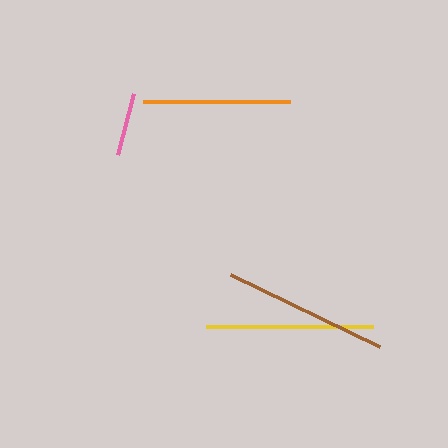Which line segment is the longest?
The yellow line is the longest at approximately 167 pixels.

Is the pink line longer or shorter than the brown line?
The brown line is longer than the pink line.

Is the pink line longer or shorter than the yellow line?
The yellow line is longer than the pink line.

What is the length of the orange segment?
The orange segment is approximately 147 pixels long.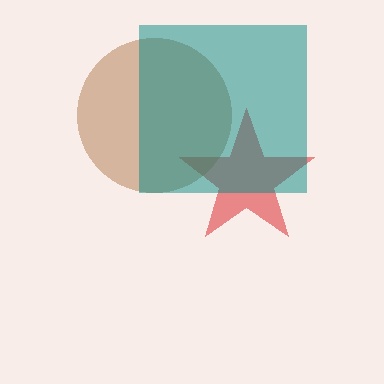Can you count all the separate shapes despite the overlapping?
Yes, there are 3 separate shapes.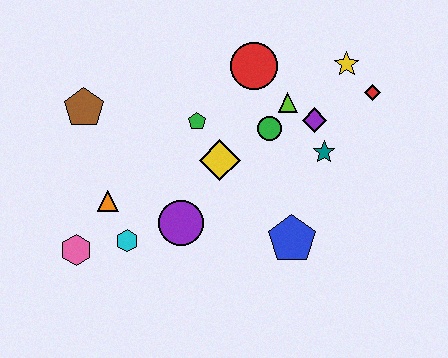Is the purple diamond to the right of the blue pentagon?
Yes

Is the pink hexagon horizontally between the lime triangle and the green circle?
No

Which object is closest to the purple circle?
The cyan hexagon is closest to the purple circle.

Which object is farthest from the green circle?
The pink hexagon is farthest from the green circle.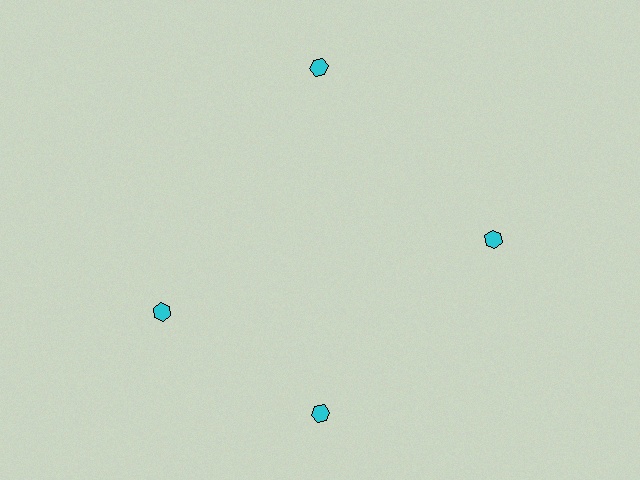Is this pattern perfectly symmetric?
No. The 4 cyan hexagons are arranged in a ring, but one element near the 9 o'clock position is rotated out of alignment along the ring, breaking the 4-fold rotational symmetry.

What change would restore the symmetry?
The symmetry would be restored by rotating it back into even spacing with its neighbors so that all 4 hexagons sit at equal angles and equal distance from the center.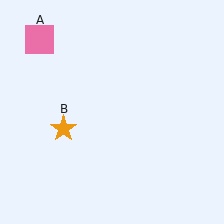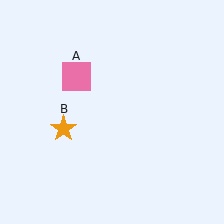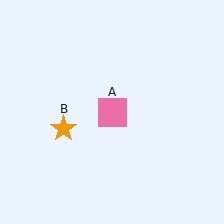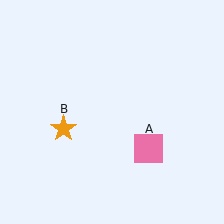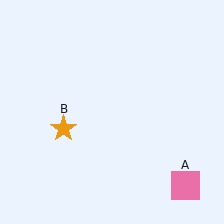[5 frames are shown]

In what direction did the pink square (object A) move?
The pink square (object A) moved down and to the right.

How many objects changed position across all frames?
1 object changed position: pink square (object A).